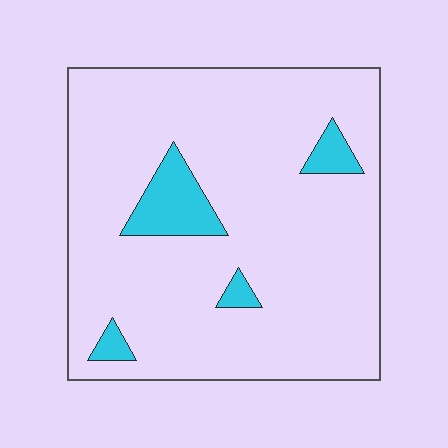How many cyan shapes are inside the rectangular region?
4.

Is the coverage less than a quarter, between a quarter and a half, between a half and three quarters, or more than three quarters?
Less than a quarter.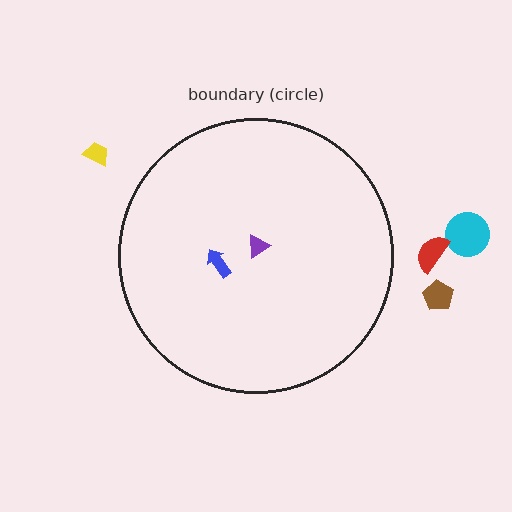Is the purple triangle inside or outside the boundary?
Inside.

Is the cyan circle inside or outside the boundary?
Outside.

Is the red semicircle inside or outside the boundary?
Outside.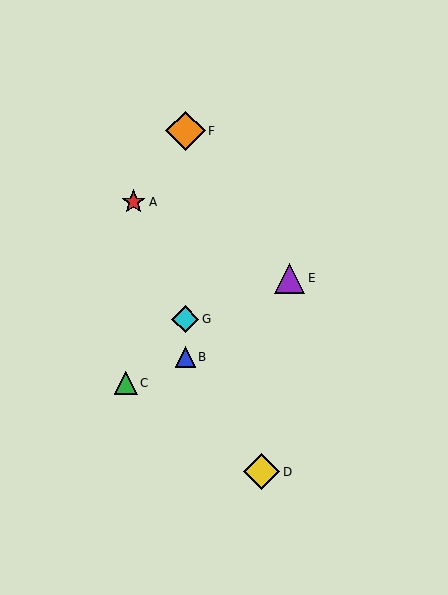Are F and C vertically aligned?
No, F is at x≈185 and C is at x≈126.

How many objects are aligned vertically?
3 objects (B, F, G) are aligned vertically.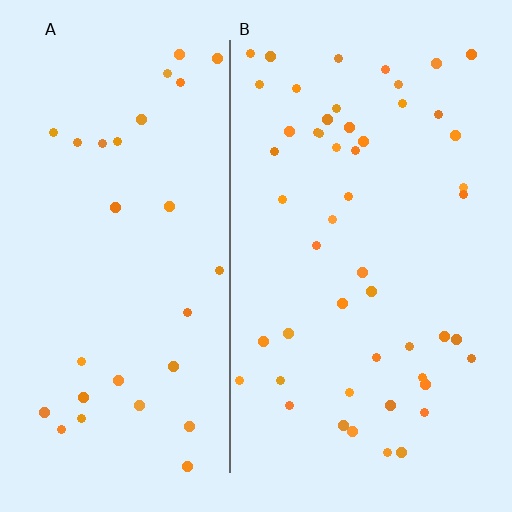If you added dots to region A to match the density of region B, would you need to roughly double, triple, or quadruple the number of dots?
Approximately double.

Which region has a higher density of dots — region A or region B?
B (the right).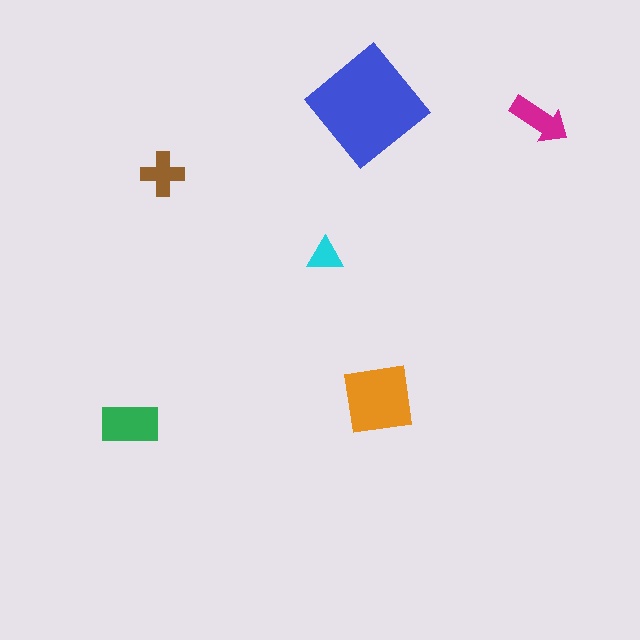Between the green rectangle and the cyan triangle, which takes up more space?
The green rectangle.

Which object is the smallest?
The cyan triangle.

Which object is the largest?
The blue diamond.